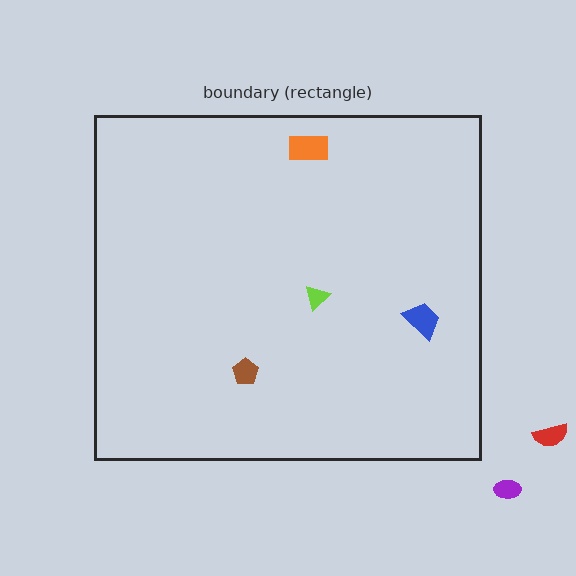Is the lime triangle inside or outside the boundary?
Inside.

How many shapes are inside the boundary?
4 inside, 2 outside.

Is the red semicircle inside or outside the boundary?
Outside.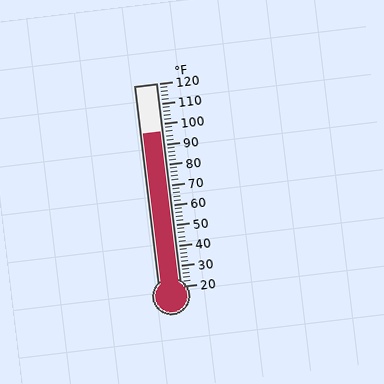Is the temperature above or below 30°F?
The temperature is above 30°F.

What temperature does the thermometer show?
The thermometer shows approximately 96°F.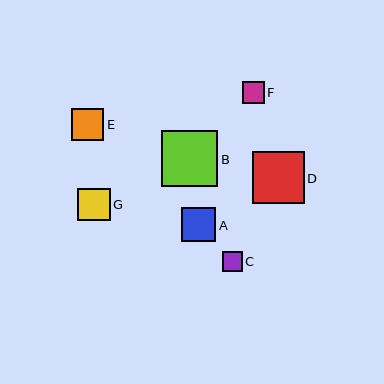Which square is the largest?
Square B is the largest with a size of approximately 56 pixels.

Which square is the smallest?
Square C is the smallest with a size of approximately 20 pixels.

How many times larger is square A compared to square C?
Square A is approximately 1.7 times the size of square C.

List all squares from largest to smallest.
From largest to smallest: B, D, A, G, E, F, C.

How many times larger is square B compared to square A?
Square B is approximately 1.6 times the size of square A.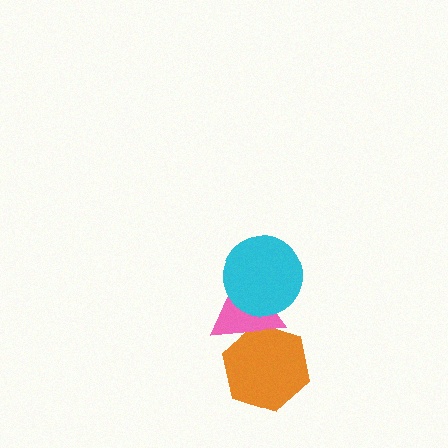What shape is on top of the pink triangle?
The cyan circle is on top of the pink triangle.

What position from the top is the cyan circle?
The cyan circle is 1st from the top.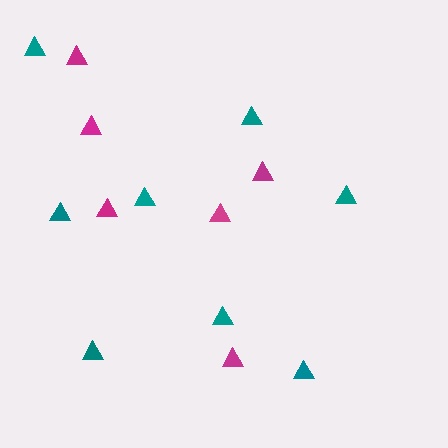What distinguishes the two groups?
There are 2 groups: one group of magenta triangles (6) and one group of teal triangles (8).